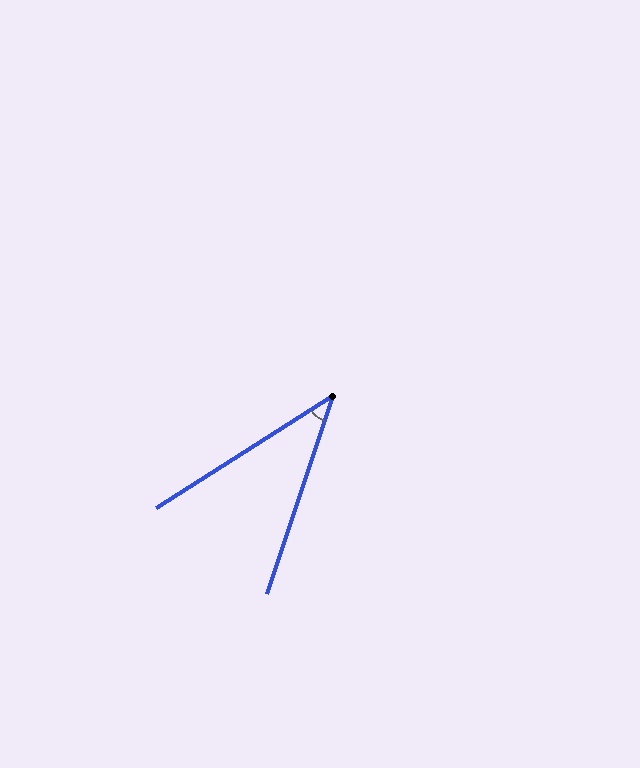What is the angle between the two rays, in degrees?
Approximately 39 degrees.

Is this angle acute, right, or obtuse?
It is acute.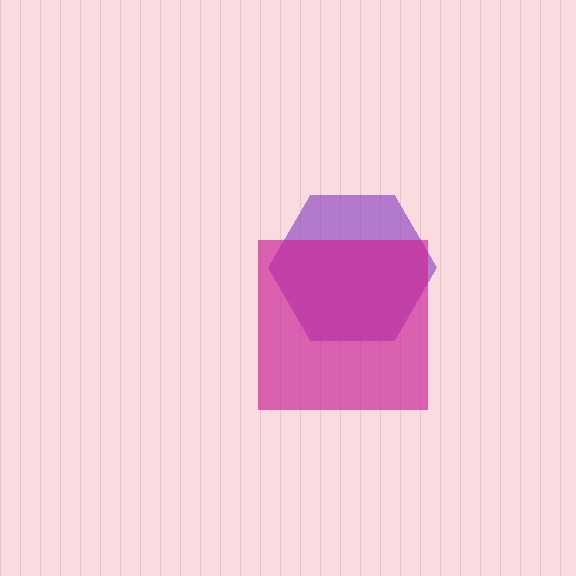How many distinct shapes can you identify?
There are 2 distinct shapes: a purple hexagon, a magenta square.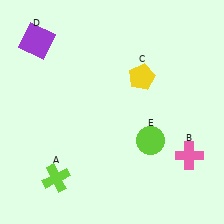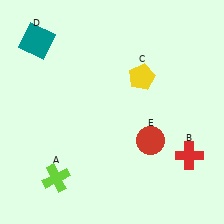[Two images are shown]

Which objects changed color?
B changed from pink to red. D changed from purple to teal. E changed from lime to red.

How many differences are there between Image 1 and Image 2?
There are 3 differences between the two images.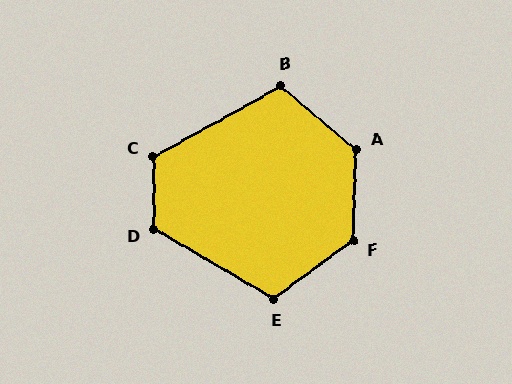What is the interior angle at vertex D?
Approximately 121 degrees (obtuse).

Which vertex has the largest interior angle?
A, at approximately 128 degrees.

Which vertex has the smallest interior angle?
B, at approximately 111 degrees.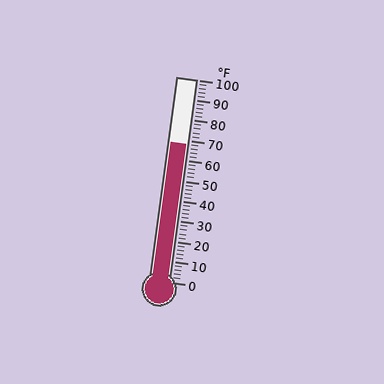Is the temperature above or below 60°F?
The temperature is above 60°F.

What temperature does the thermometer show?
The thermometer shows approximately 68°F.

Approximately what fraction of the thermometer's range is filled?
The thermometer is filled to approximately 70% of its range.